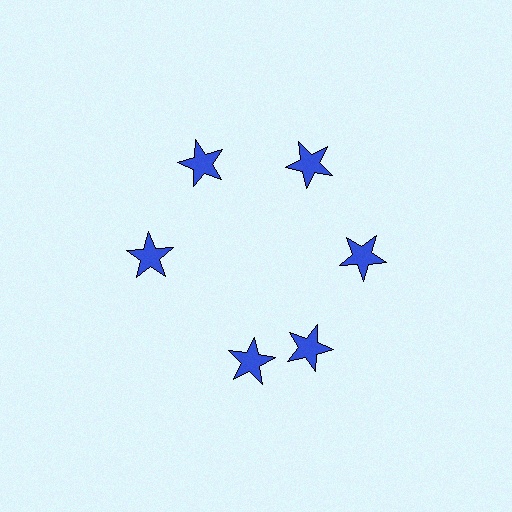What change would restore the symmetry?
The symmetry would be restored by rotating it back into even spacing with its neighbors so that all 6 stars sit at equal angles and equal distance from the center.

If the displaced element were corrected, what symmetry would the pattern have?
It would have 6-fold rotational symmetry — the pattern would map onto itself every 60 degrees.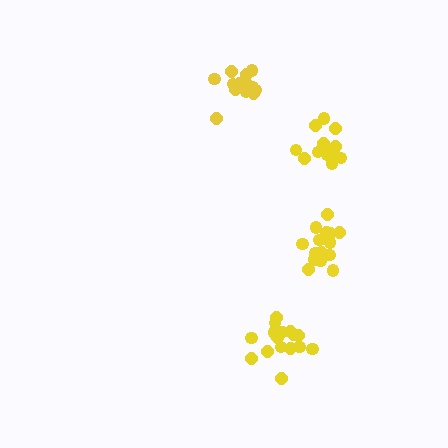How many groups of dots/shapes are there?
There are 4 groups.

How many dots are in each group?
Group 1: 14 dots, Group 2: 16 dots, Group 3: 13 dots, Group 4: 16 dots (59 total).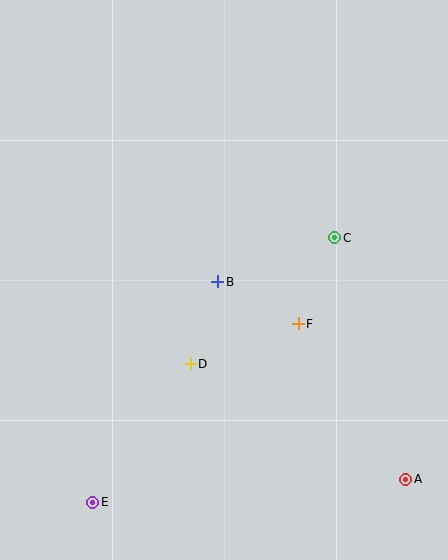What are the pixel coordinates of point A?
Point A is at (406, 479).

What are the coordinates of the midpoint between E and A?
The midpoint between E and A is at (249, 491).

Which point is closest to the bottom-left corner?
Point E is closest to the bottom-left corner.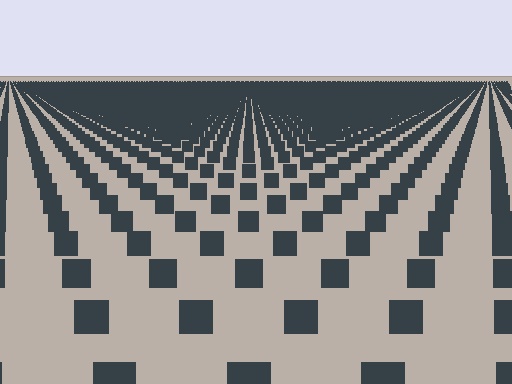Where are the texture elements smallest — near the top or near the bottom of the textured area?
Near the top.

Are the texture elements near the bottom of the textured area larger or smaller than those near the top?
Larger. Near the bottom, elements are closer to the viewer and appear at a bigger on-screen size.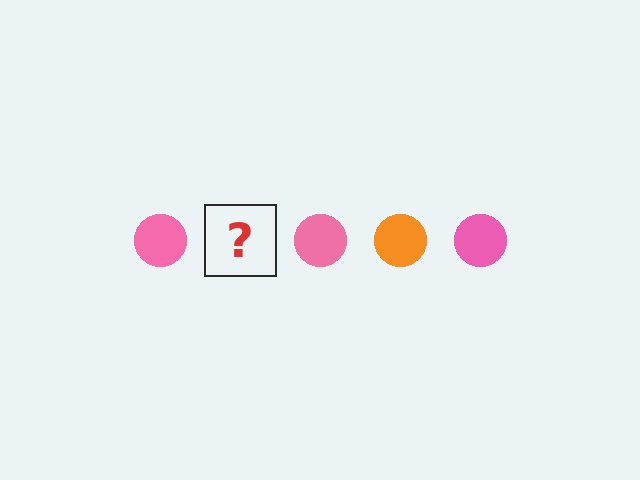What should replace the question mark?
The question mark should be replaced with an orange circle.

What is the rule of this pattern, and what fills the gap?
The rule is that the pattern cycles through pink, orange circles. The gap should be filled with an orange circle.